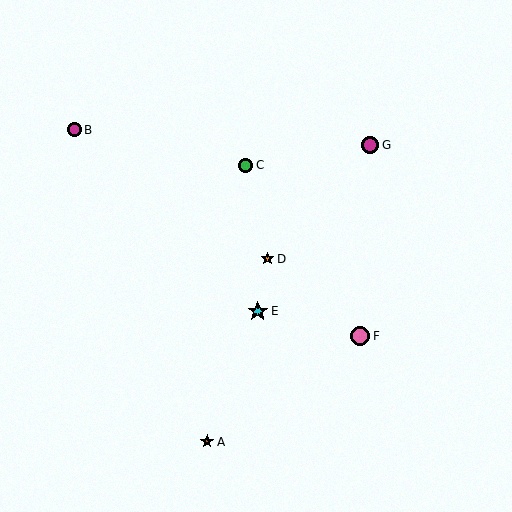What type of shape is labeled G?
Shape G is a magenta circle.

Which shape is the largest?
The cyan star (labeled E) is the largest.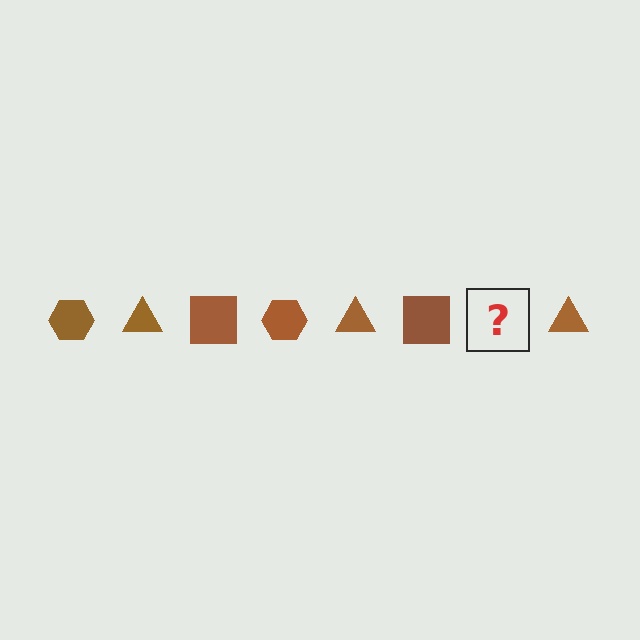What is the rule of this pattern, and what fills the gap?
The rule is that the pattern cycles through hexagon, triangle, square shapes in brown. The gap should be filled with a brown hexagon.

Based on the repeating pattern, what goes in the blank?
The blank should be a brown hexagon.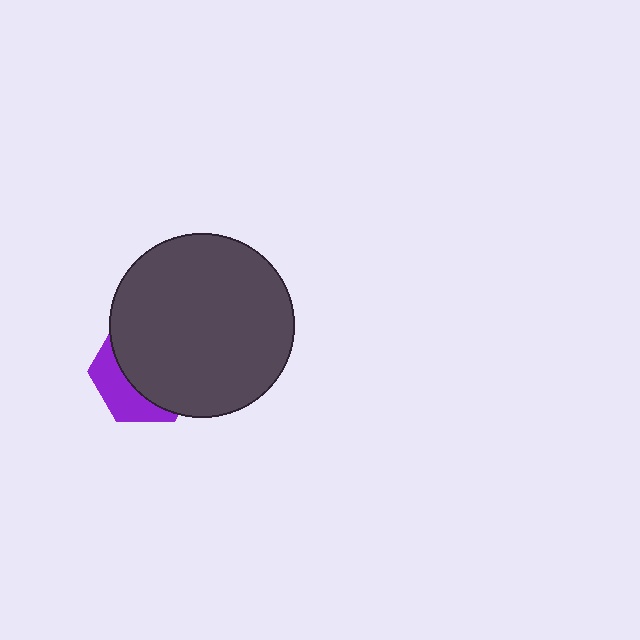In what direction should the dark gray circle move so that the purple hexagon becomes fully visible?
The dark gray circle should move toward the upper-right. That is the shortest direction to clear the overlap and leave the purple hexagon fully visible.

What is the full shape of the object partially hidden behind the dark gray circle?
The partially hidden object is a purple hexagon.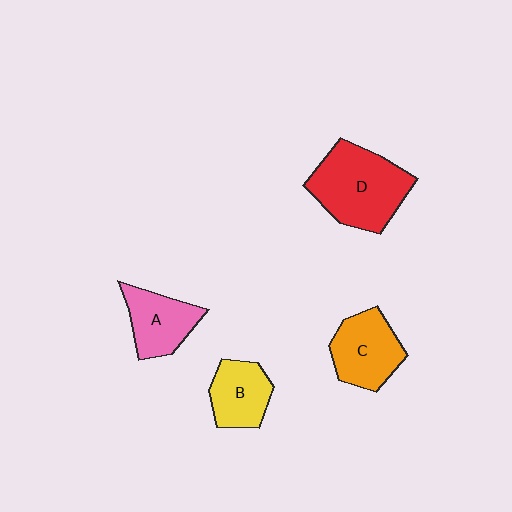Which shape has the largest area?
Shape D (red).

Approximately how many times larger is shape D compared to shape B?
Approximately 1.8 times.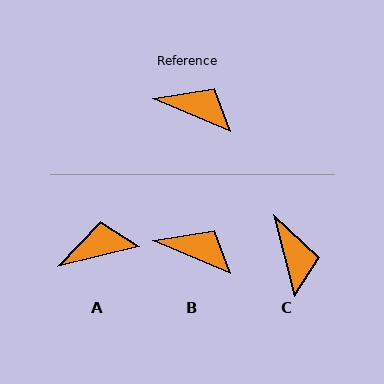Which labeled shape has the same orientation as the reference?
B.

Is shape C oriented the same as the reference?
No, it is off by about 52 degrees.